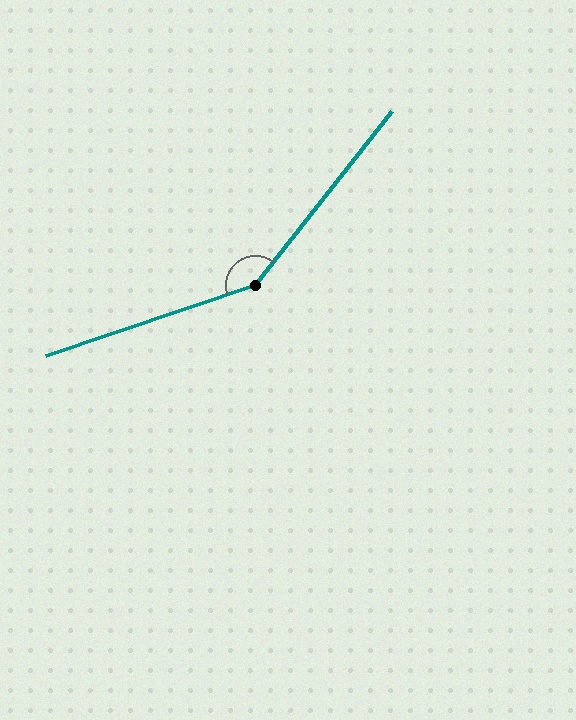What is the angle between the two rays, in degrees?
Approximately 147 degrees.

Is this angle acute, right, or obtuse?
It is obtuse.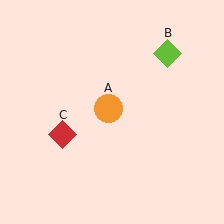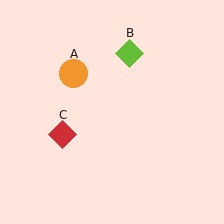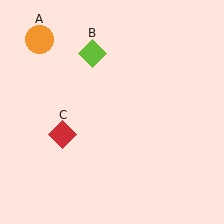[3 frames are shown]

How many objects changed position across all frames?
2 objects changed position: orange circle (object A), lime diamond (object B).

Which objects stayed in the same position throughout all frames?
Red diamond (object C) remained stationary.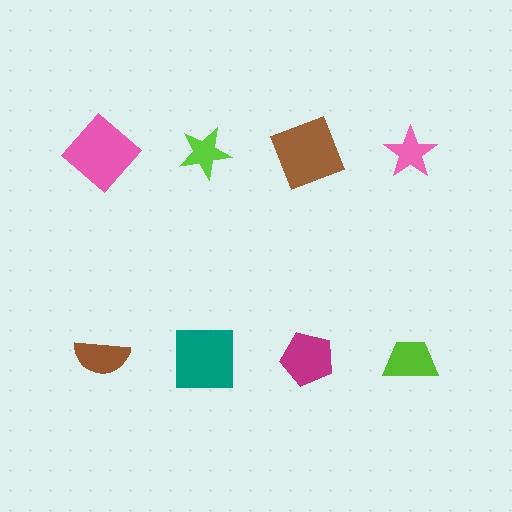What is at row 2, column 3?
A magenta pentagon.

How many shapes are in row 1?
4 shapes.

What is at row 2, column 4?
A lime trapezoid.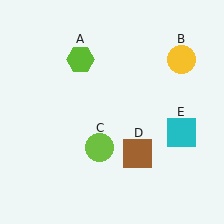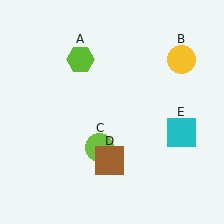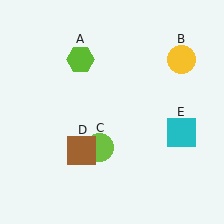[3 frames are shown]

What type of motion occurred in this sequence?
The brown square (object D) rotated clockwise around the center of the scene.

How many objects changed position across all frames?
1 object changed position: brown square (object D).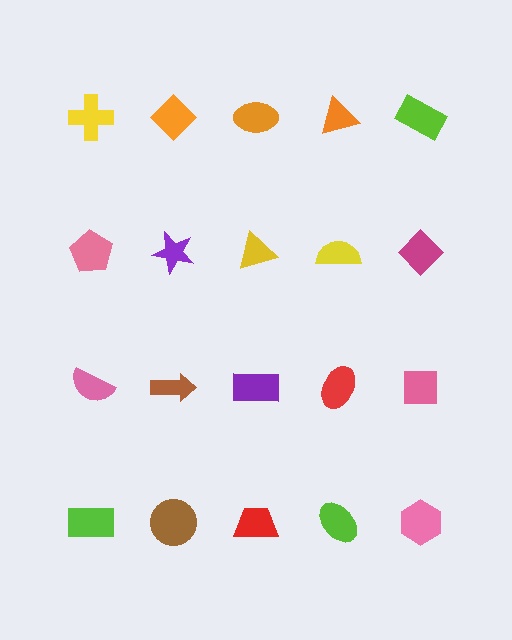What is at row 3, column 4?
A red ellipse.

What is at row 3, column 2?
A brown arrow.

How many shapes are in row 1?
5 shapes.